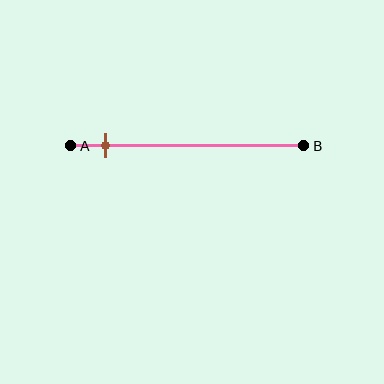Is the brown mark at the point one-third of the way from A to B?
No, the mark is at about 15% from A, not at the 33% one-third point.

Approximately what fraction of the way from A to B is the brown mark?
The brown mark is approximately 15% of the way from A to B.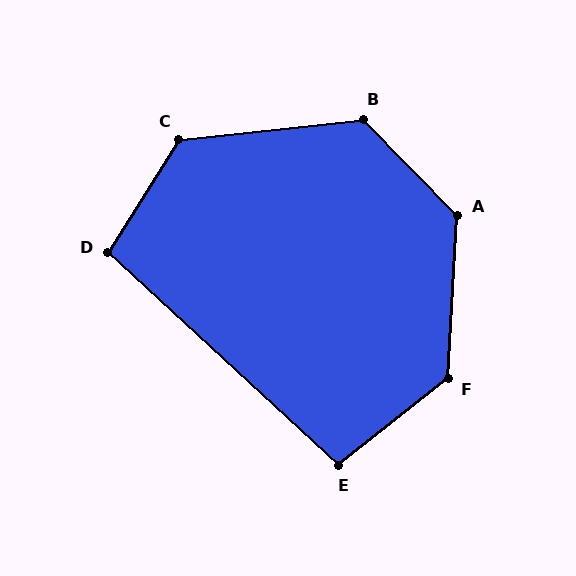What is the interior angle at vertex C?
Approximately 128 degrees (obtuse).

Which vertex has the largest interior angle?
A, at approximately 132 degrees.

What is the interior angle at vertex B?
Approximately 128 degrees (obtuse).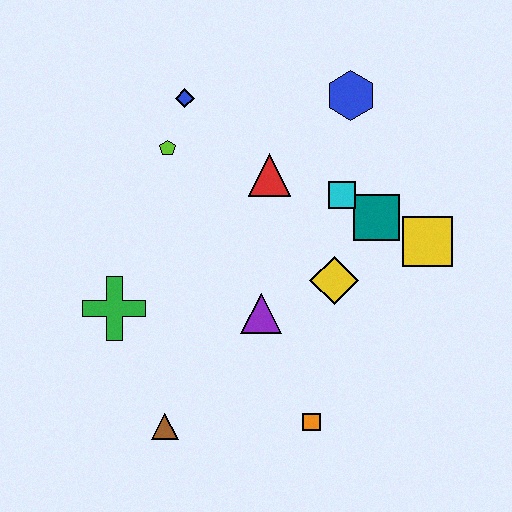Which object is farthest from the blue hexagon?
The brown triangle is farthest from the blue hexagon.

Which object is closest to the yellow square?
The teal square is closest to the yellow square.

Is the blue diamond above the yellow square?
Yes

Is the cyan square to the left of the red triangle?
No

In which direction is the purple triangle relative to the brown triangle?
The purple triangle is above the brown triangle.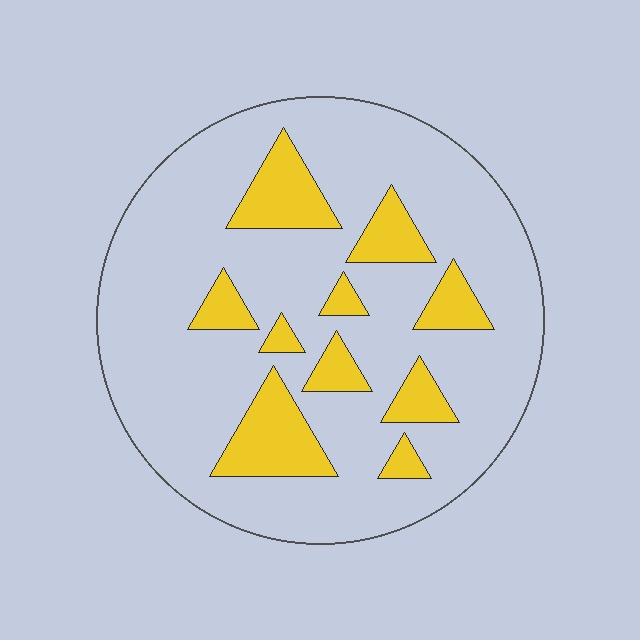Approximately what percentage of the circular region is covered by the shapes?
Approximately 20%.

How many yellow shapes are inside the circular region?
10.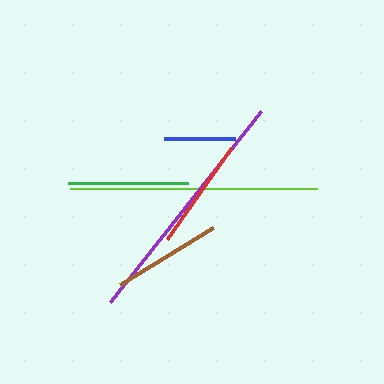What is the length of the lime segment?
The lime segment is approximately 248 pixels long.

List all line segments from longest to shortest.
From longest to shortest: lime, purple, green, red, brown, blue.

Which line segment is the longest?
The lime line is the longest at approximately 248 pixels.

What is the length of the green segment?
The green segment is approximately 120 pixels long.